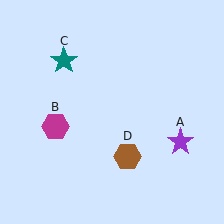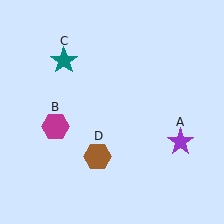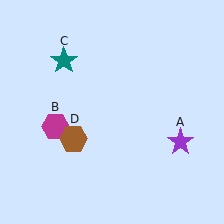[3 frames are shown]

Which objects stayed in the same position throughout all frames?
Purple star (object A) and magenta hexagon (object B) and teal star (object C) remained stationary.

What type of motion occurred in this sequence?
The brown hexagon (object D) rotated clockwise around the center of the scene.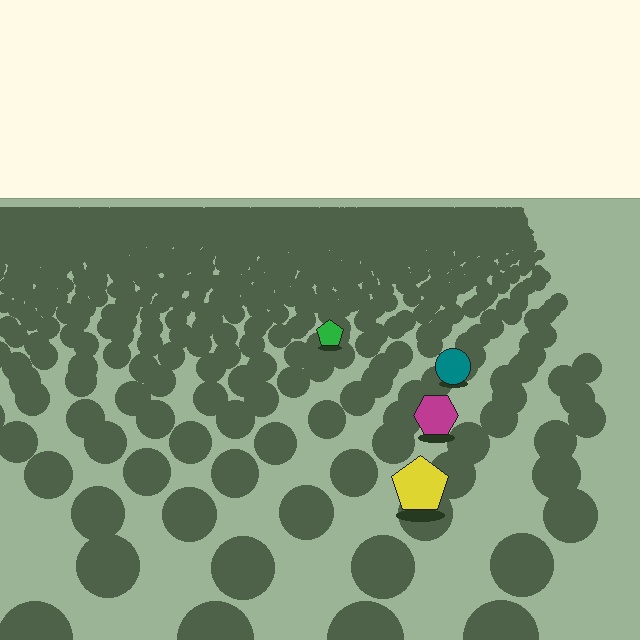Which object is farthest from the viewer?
The green pentagon is farthest from the viewer. It appears smaller and the ground texture around it is denser.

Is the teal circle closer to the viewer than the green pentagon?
Yes. The teal circle is closer — you can tell from the texture gradient: the ground texture is coarser near it.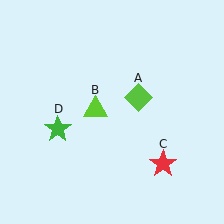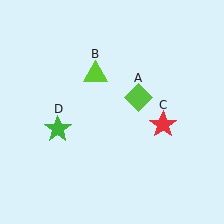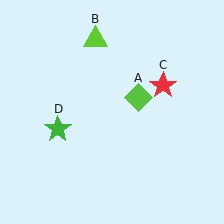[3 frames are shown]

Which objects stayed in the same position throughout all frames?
Lime diamond (object A) and green star (object D) remained stationary.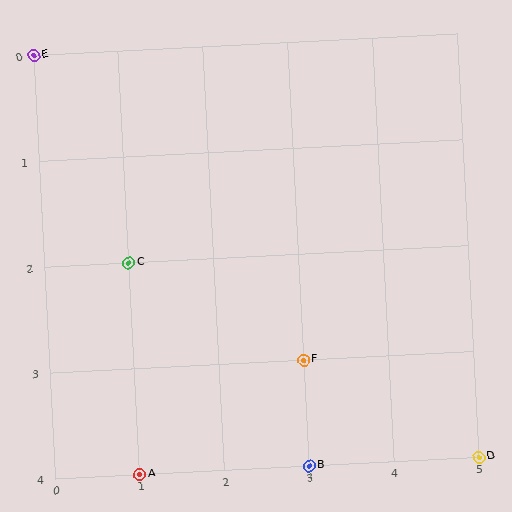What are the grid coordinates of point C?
Point C is at grid coordinates (1, 2).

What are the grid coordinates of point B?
Point B is at grid coordinates (3, 4).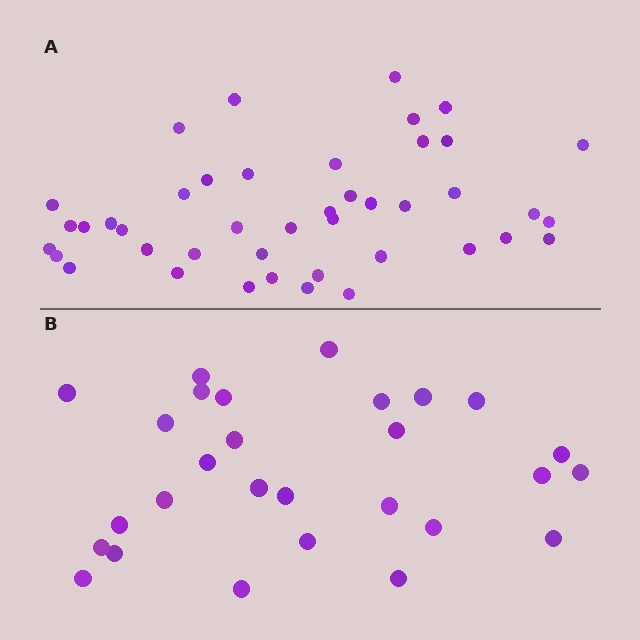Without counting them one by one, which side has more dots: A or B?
Region A (the top region) has more dots.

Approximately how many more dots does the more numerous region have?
Region A has approximately 15 more dots than region B.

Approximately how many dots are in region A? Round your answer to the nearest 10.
About 40 dots. (The exact count is 43, which rounds to 40.)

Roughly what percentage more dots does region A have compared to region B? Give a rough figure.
About 55% more.